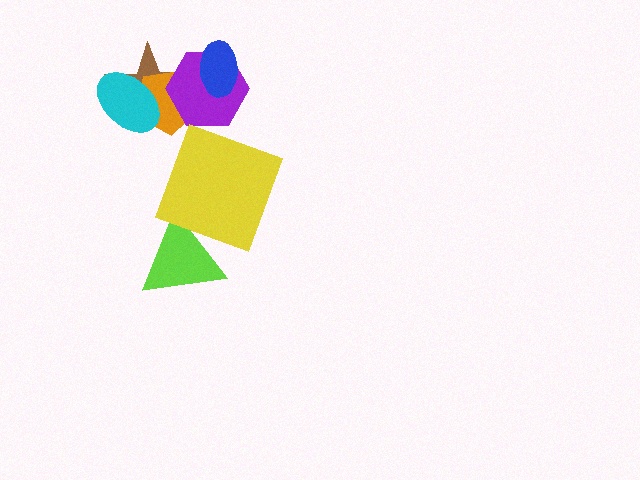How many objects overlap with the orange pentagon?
3 objects overlap with the orange pentagon.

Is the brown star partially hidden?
Yes, it is partially covered by another shape.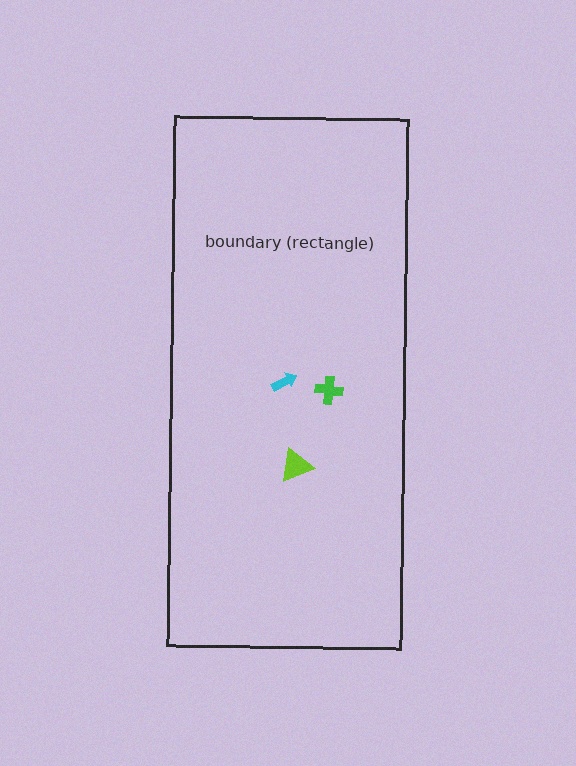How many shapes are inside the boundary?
3 inside, 0 outside.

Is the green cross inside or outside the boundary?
Inside.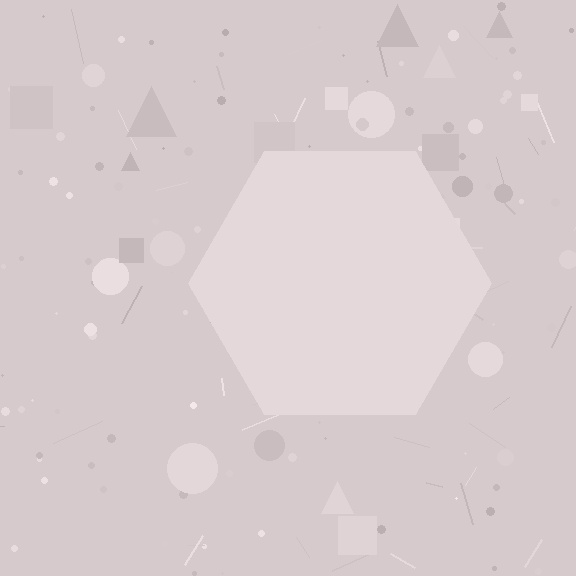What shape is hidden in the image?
A hexagon is hidden in the image.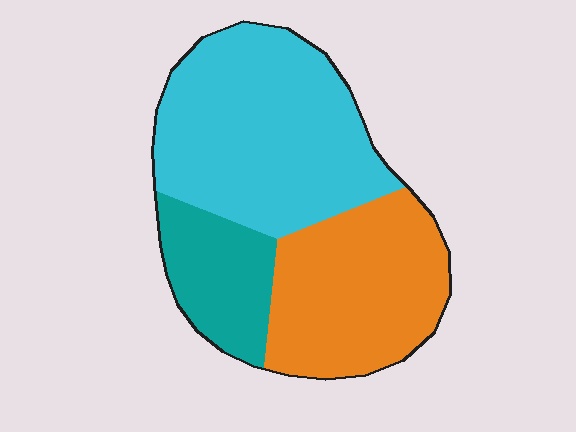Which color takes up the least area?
Teal, at roughly 20%.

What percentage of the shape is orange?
Orange takes up about one third (1/3) of the shape.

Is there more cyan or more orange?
Cyan.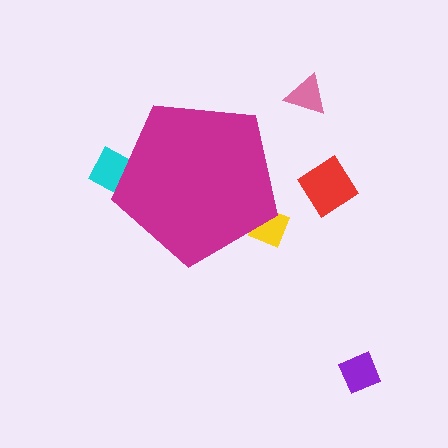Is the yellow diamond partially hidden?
Yes, the yellow diamond is partially hidden behind the magenta pentagon.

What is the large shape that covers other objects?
A magenta pentagon.